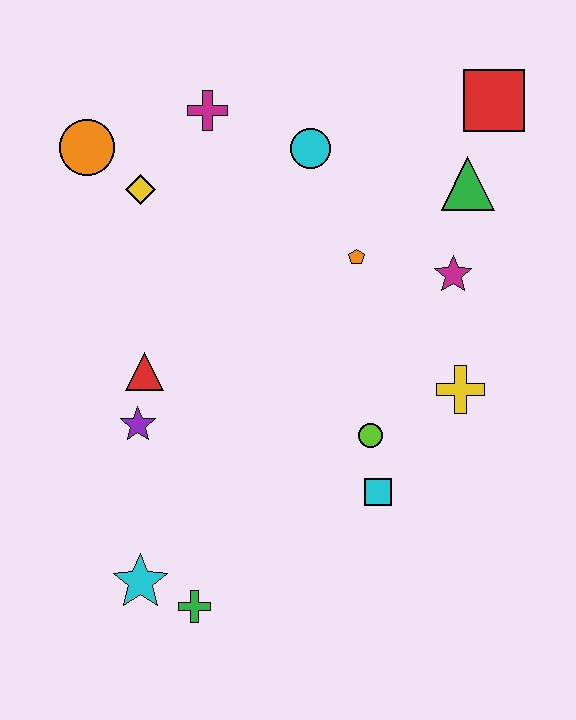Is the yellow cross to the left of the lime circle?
No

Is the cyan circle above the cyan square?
Yes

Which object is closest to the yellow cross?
The lime circle is closest to the yellow cross.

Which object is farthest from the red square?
The cyan star is farthest from the red square.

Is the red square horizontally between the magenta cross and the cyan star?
No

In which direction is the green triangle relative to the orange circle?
The green triangle is to the right of the orange circle.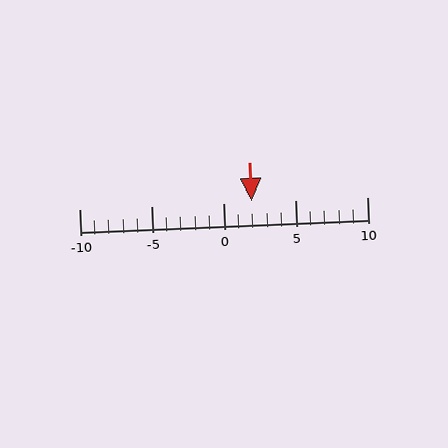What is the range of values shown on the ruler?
The ruler shows values from -10 to 10.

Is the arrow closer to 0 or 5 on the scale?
The arrow is closer to 0.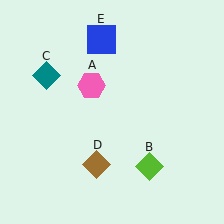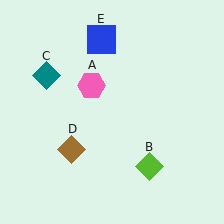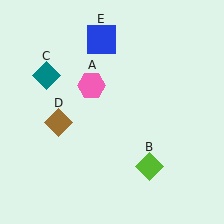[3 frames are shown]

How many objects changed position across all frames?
1 object changed position: brown diamond (object D).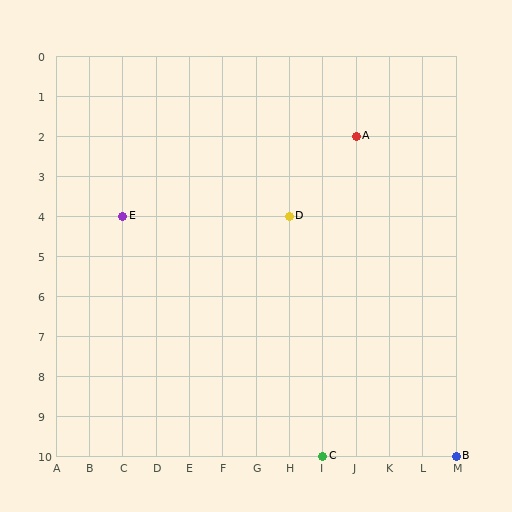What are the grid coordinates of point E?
Point E is at grid coordinates (C, 4).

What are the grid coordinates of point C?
Point C is at grid coordinates (I, 10).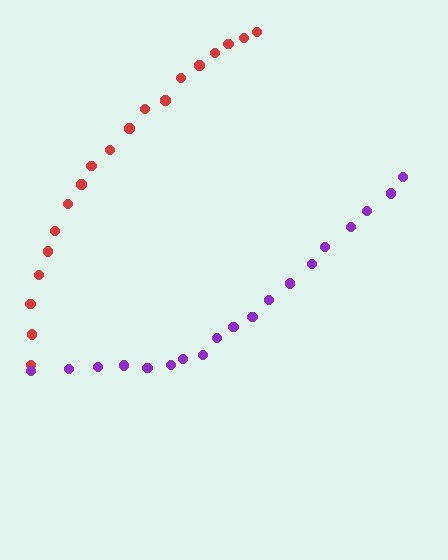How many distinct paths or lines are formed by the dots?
There are 2 distinct paths.